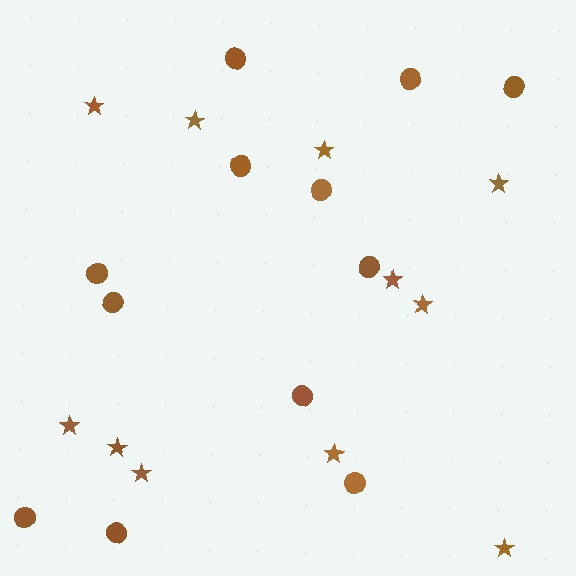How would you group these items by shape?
There are 2 groups: one group of stars (11) and one group of circles (12).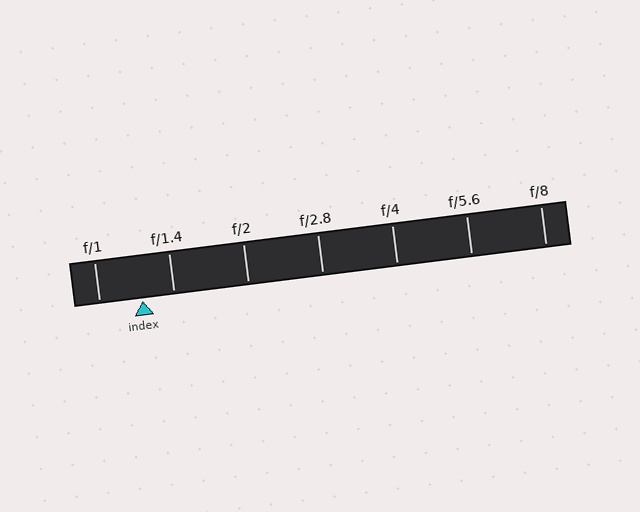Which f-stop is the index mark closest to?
The index mark is closest to f/1.4.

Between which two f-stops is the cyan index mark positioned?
The index mark is between f/1 and f/1.4.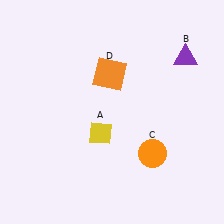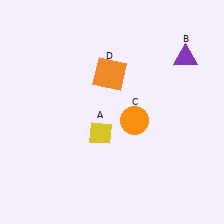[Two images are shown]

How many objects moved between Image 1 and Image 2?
1 object moved between the two images.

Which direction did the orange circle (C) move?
The orange circle (C) moved up.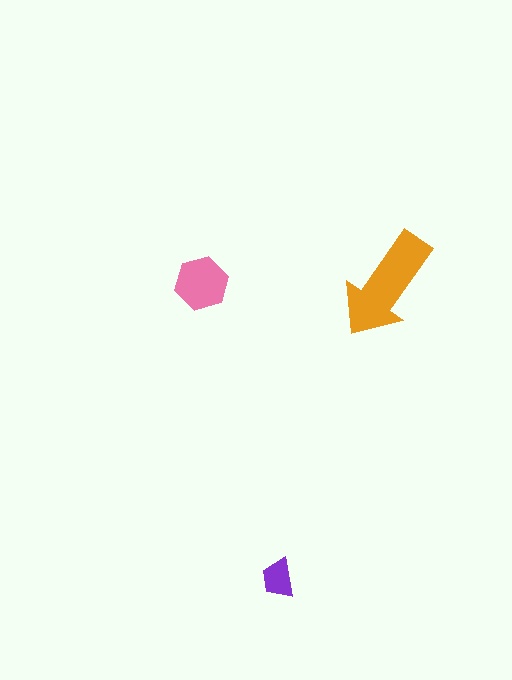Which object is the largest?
The orange arrow.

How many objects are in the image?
There are 3 objects in the image.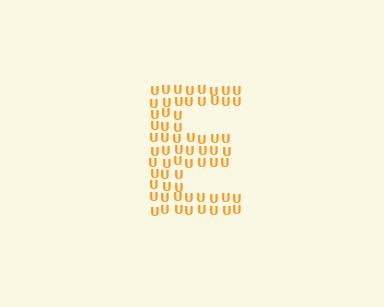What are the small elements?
The small elements are letter U's.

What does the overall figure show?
The overall figure shows the letter E.